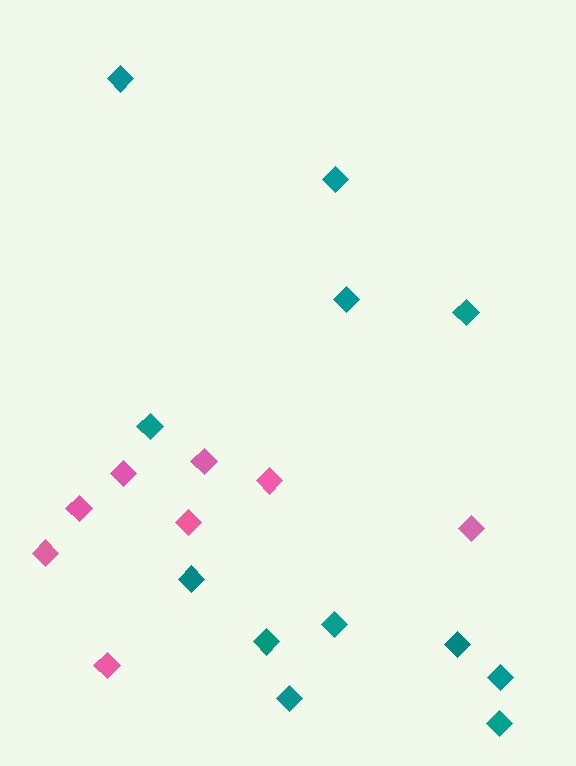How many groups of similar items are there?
There are 2 groups: one group of pink diamonds (8) and one group of teal diamonds (12).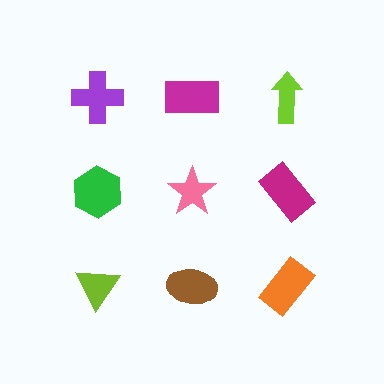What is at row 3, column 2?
A brown ellipse.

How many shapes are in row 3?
3 shapes.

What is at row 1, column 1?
A purple cross.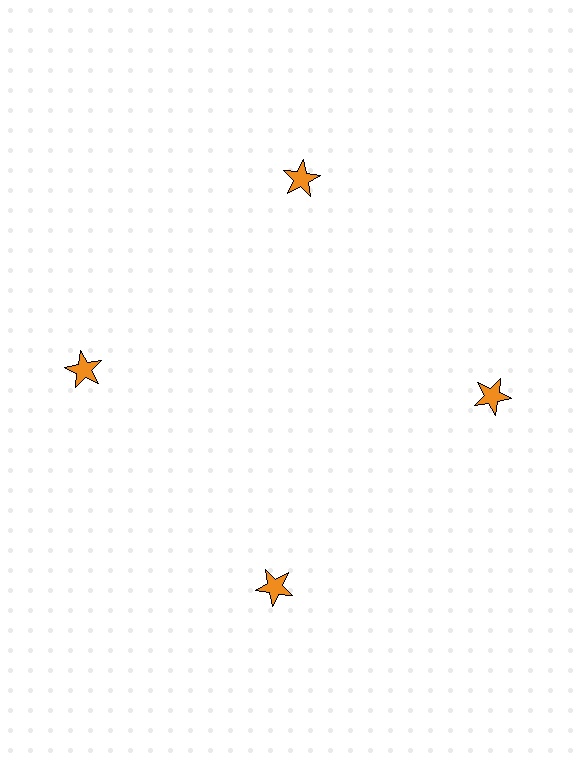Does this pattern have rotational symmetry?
Yes, this pattern has 4-fold rotational symmetry. It looks the same after rotating 90 degrees around the center.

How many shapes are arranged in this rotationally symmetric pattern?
There are 4 shapes, arranged in 4 groups of 1.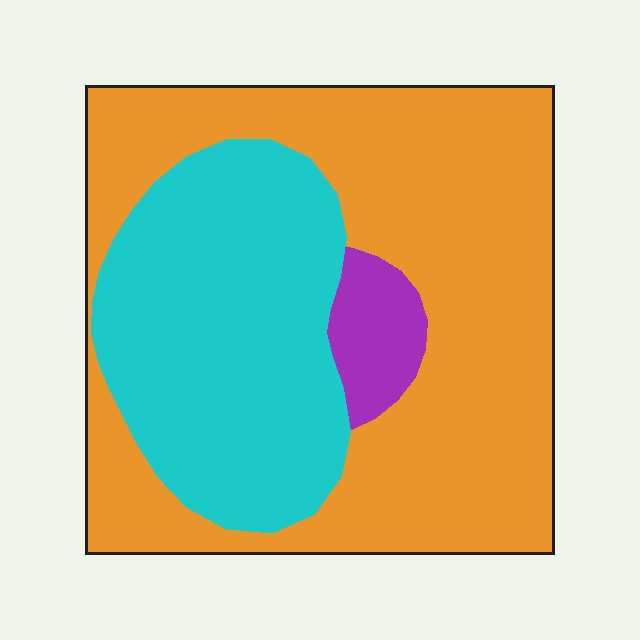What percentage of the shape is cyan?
Cyan covers about 35% of the shape.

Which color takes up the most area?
Orange, at roughly 60%.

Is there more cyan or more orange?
Orange.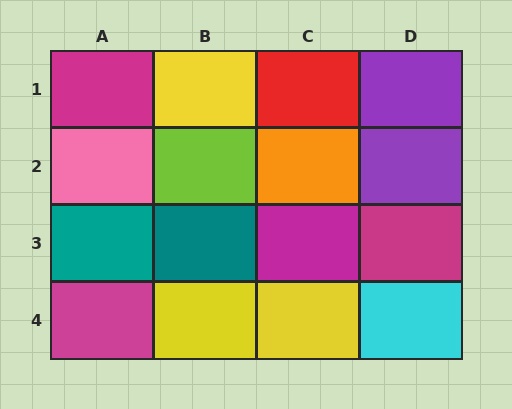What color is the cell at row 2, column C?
Orange.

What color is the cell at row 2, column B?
Lime.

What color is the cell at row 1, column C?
Red.